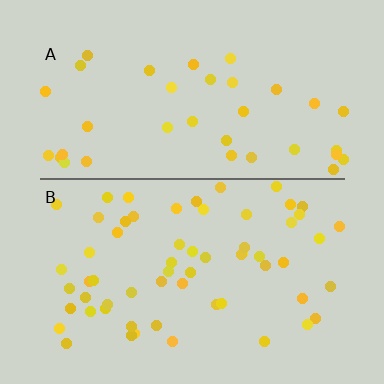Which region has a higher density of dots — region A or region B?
B (the bottom).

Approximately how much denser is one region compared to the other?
Approximately 1.7× — region B over region A.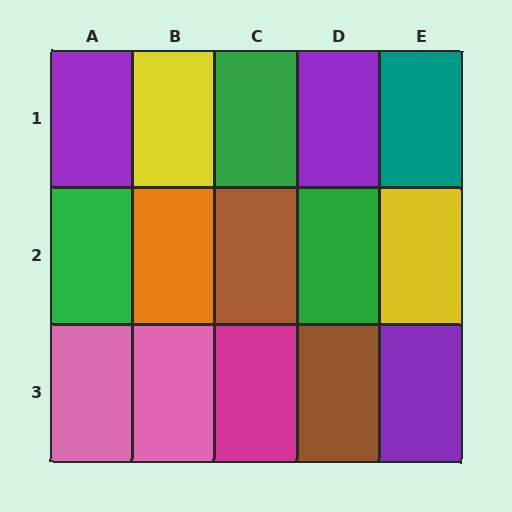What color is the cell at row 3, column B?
Pink.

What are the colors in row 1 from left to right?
Purple, yellow, green, purple, teal.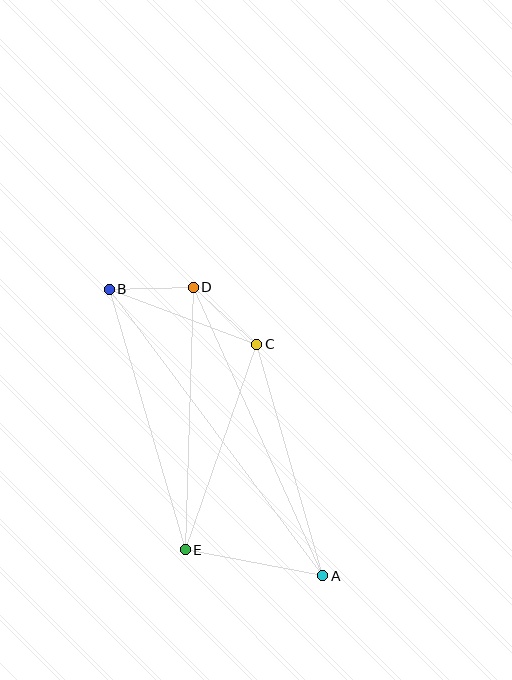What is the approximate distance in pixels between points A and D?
The distance between A and D is approximately 316 pixels.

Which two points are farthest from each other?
Points A and B are farthest from each other.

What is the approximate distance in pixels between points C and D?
The distance between C and D is approximately 86 pixels.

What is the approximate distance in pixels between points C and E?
The distance between C and E is approximately 217 pixels.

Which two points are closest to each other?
Points B and D are closest to each other.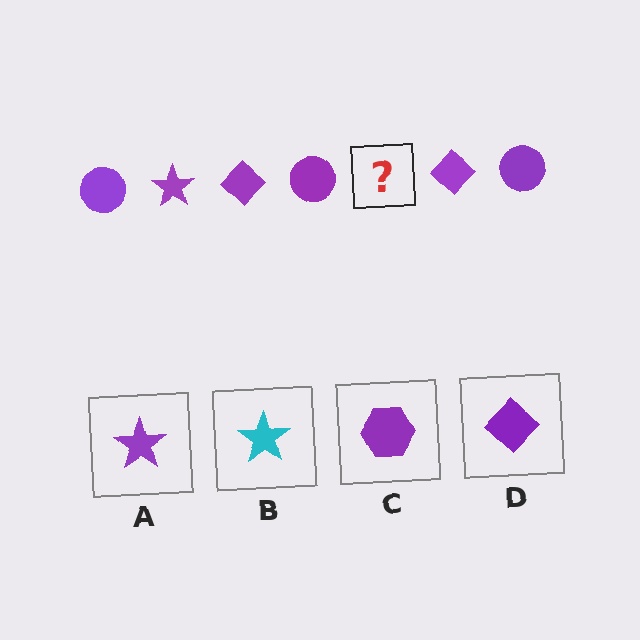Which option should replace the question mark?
Option A.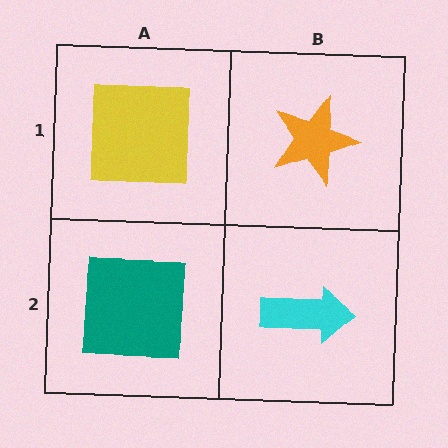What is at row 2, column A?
A teal square.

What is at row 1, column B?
An orange star.